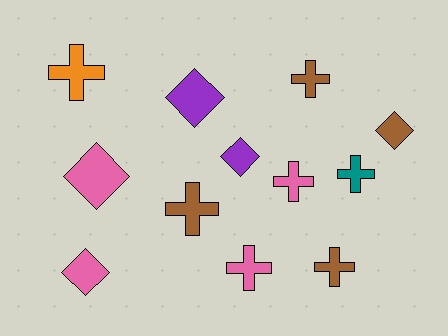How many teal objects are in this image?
There is 1 teal object.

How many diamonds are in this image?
There are 5 diamonds.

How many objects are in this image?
There are 12 objects.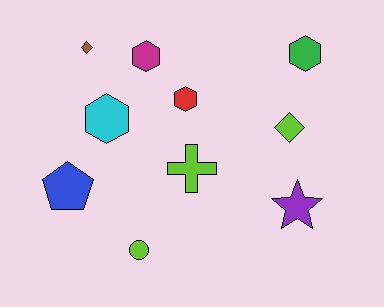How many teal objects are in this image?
There are no teal objects.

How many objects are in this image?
There are 10 objects.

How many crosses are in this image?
There is 1 cross.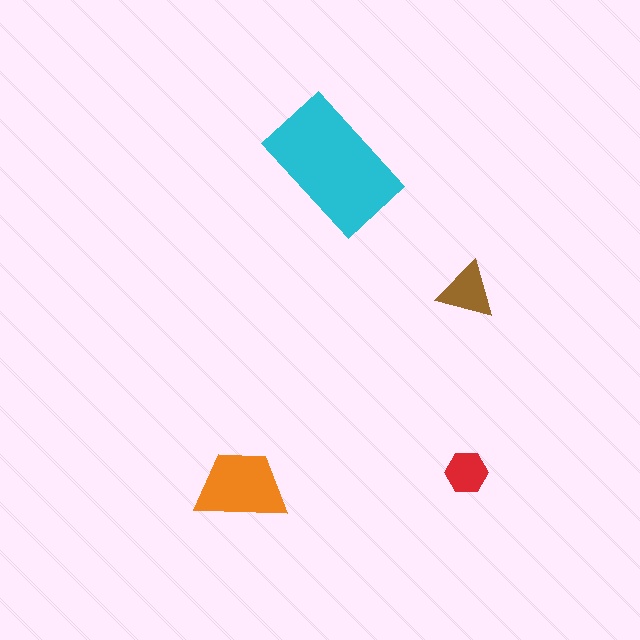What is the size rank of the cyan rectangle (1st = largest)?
1st.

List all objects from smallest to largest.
The red hexagon, the brown triangle, the orange trapezoid, the cyan rectangle.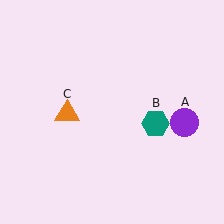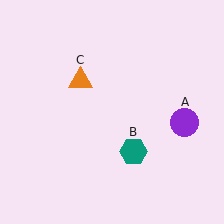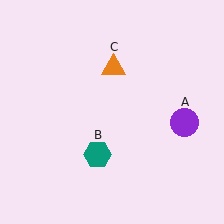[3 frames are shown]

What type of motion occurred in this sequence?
The teal hexagon (object B), orange triangle (object C) rotated clockwise around the center of the scene.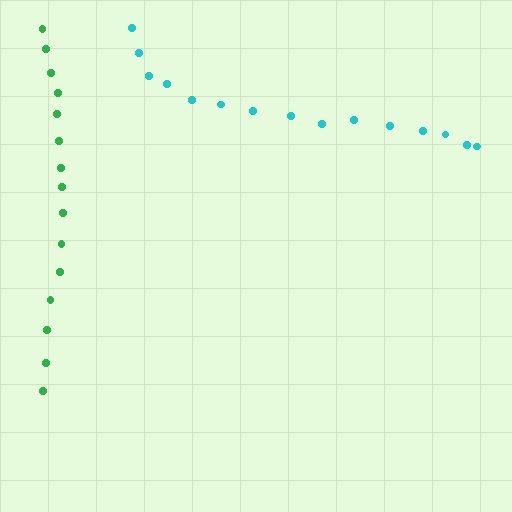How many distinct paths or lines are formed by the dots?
There are 2 distinct paths.